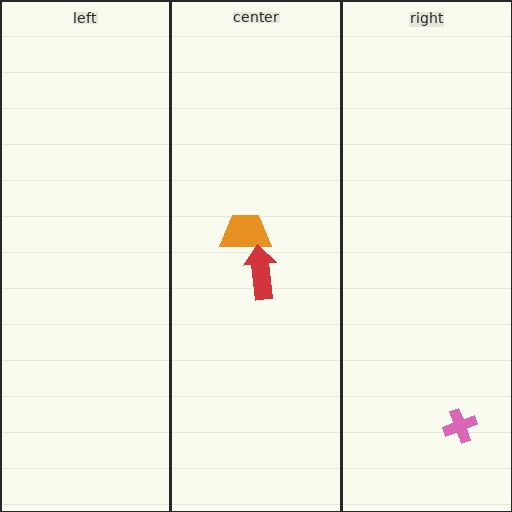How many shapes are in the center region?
2.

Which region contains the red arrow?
The center region.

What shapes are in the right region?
The pink cross.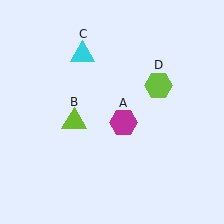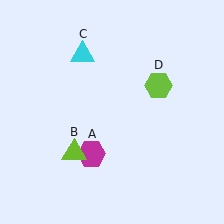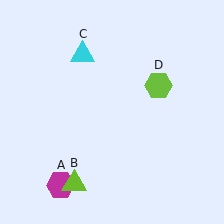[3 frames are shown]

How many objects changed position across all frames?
2 objects changed position: magenta hexagon (object A), lime triangle (object B).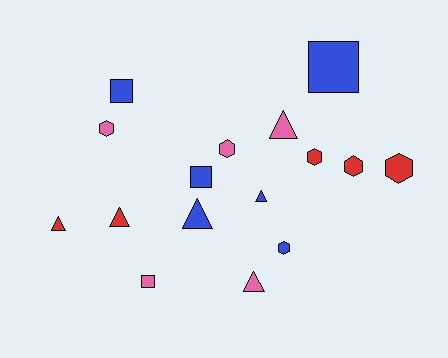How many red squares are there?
There are no red squares.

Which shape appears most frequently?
Hexagon, with 6 objects.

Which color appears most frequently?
Blue, with 6 objects.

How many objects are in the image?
There are 16 objects.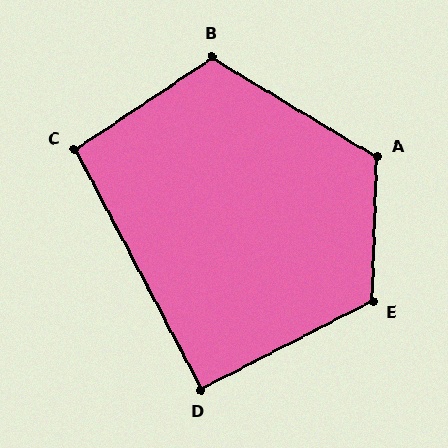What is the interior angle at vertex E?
Approximately 119 degrees (obtuse).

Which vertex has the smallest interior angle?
D, at approximately 91 degrees.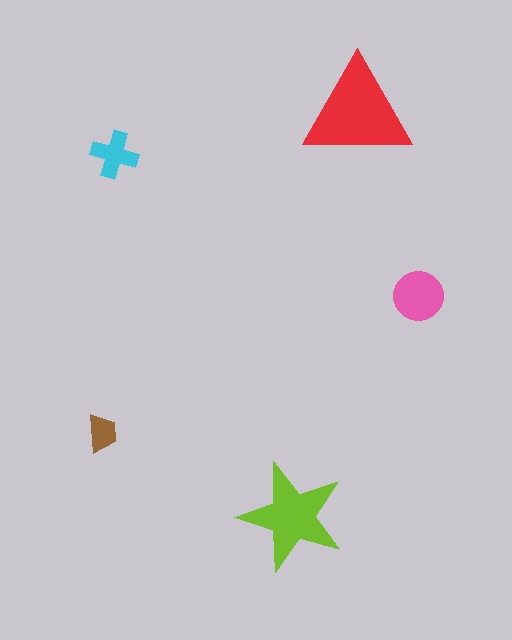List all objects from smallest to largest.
The brown trapezoid, the cyan cross, the pink circle, the lime star, the red triangle.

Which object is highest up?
The red triangle is topmost.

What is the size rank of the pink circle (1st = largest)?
3rd.